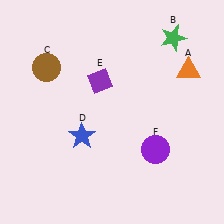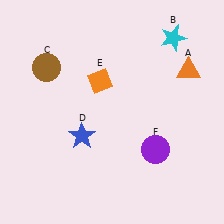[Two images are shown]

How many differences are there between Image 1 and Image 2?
There are 2 differences between the two images.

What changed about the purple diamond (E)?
In Image 1, E is purple. In Image 2, it changed to orange.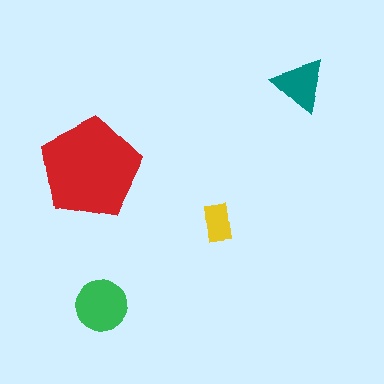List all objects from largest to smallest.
The red pentagon, the green circle, the teal triangle, the yellow rectangle.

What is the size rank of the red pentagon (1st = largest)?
1st.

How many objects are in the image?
There are 4 objects in the image.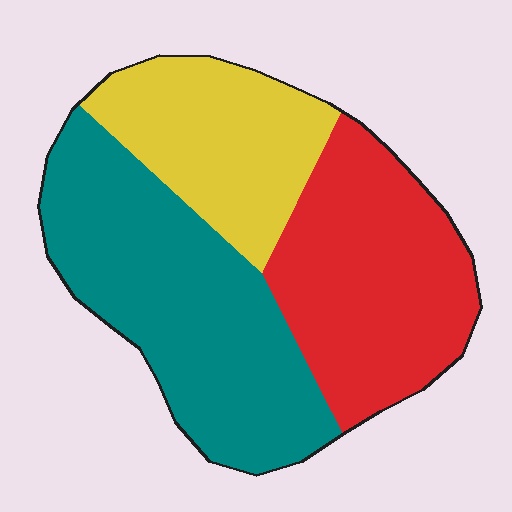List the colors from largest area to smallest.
From largest to smallest: teal, red, yellow.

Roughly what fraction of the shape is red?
Red takes up about one third (1/3) of the shape.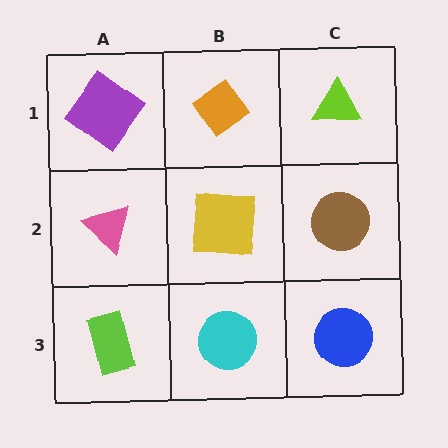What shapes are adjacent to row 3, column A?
A pink triangle (row 2, column A), a cyan circle (row 3, column B).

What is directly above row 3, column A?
A pink triangle.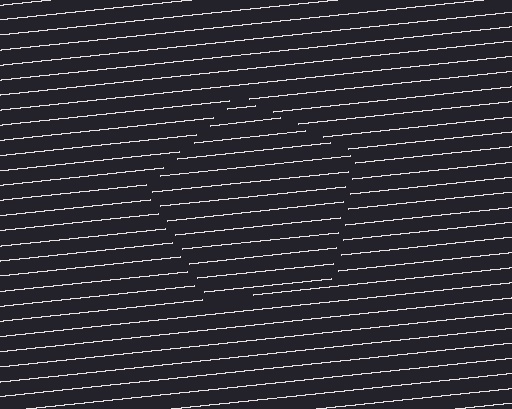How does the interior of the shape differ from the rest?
The interior of the shape contains the same grating, shifted by half a period — the contour is defined by the phase discontinuity where line-ends from the inner and outer gratings abut.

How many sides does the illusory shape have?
5 sides — the line-ends trace a pentagon.